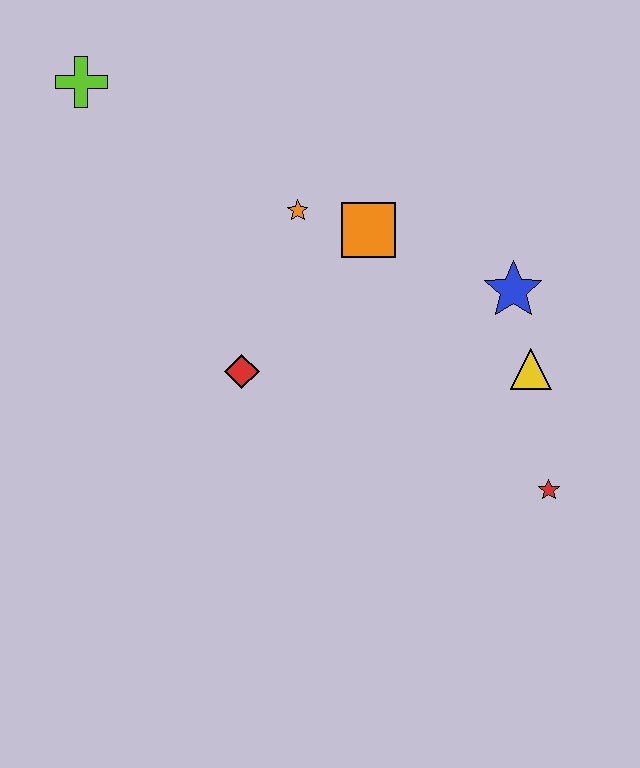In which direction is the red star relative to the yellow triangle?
The red star is below the yellow triangle.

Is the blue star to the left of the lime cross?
No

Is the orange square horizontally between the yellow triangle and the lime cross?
Yes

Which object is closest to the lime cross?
The orange star is closest to the lime cross.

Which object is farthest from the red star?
The lime cross is farthest from the red star.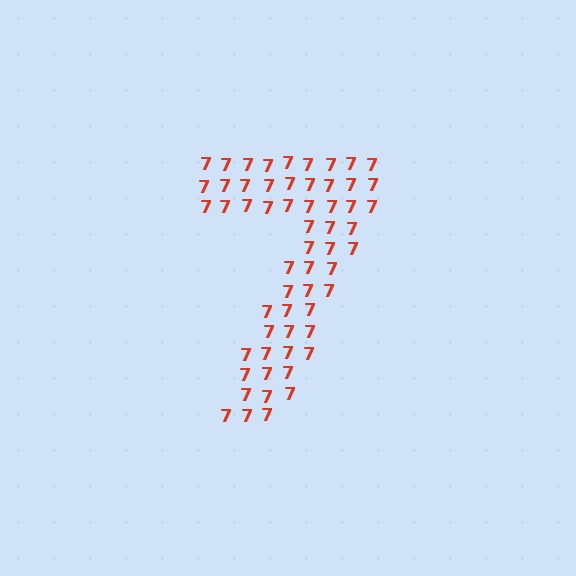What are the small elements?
The small elements are digit 7's.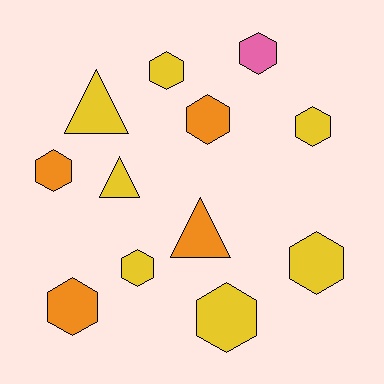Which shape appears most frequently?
Hexagon, with 9 objects.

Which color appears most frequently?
Yellow, with 7 objects.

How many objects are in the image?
There are 12 objects.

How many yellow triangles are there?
There are 2 yellow triangles.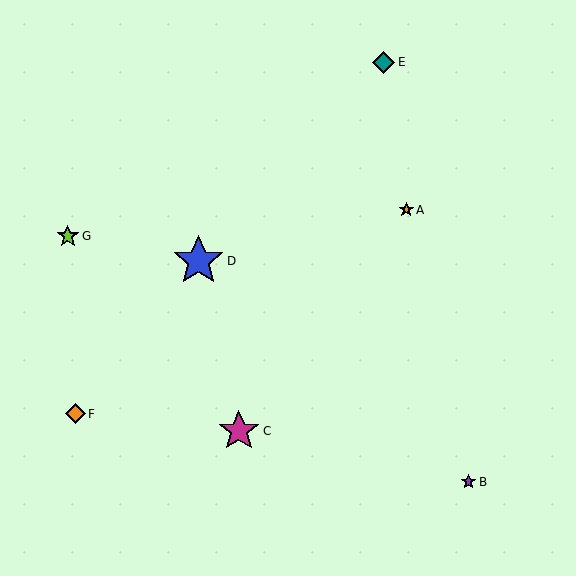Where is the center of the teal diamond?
The center of the teal diamond is at (384, 62).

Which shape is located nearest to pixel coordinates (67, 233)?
The lime star (labeled G) at (68, 236) is nearest to that location.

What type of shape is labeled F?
Shape F is an orange diamond.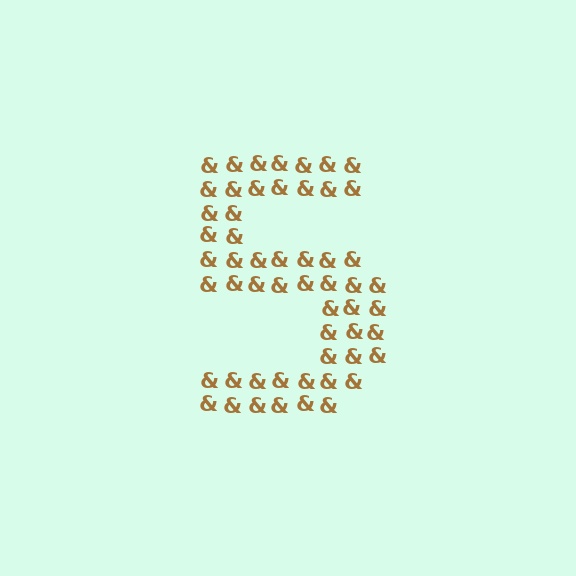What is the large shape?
The large shape is the digit 5.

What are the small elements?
The small elements are ampersands.